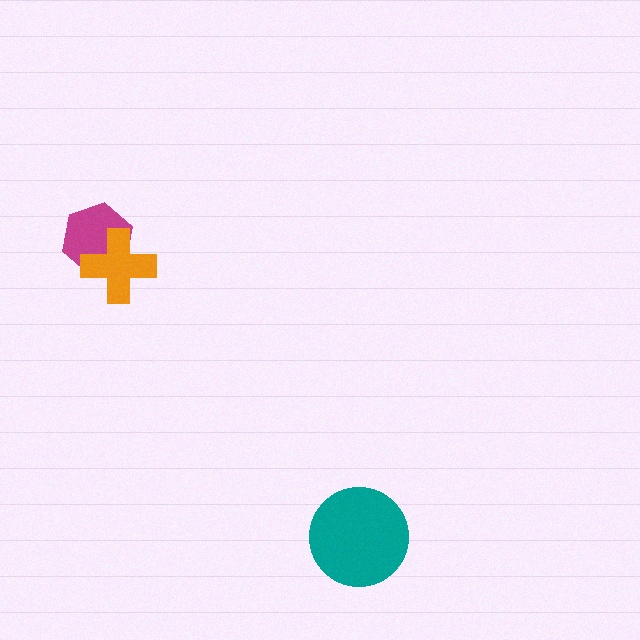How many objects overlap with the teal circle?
0 objects overlap with the teal circle.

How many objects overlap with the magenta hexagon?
1 object overlaps with the magenta hexagon.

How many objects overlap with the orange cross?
1 object overlaps with the orange cross.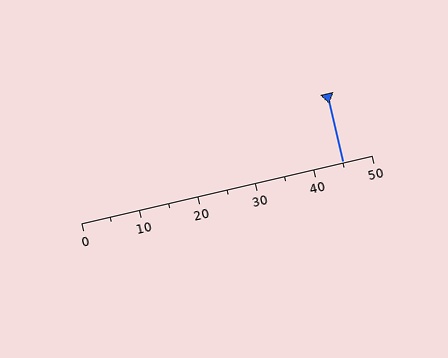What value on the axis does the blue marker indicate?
The marker indicates approximately 45.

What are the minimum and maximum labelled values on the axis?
The axis runs from 0 to 50.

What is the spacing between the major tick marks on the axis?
The major ticks are spaced 10 apart.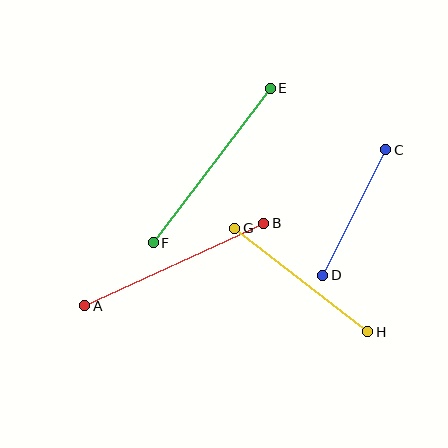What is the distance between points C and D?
The distance is approximately 140 pixels.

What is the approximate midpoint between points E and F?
The midpoint is at approximately (212, 165) pixels.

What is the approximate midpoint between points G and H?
The midpoint is at approximately (301, 280) pixels.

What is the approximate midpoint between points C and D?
The midpoint is at approximately (354, 213) pixels.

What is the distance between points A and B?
The distance is approximately 197 pixels.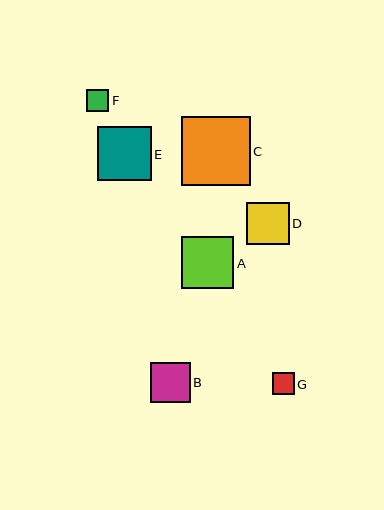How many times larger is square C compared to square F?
Square C is approximately 3.1 times the size of square F.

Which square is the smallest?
Square G is the smallest with a size of approximately 22 pixels.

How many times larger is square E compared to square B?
Square E is approximately 1.3 times the size of square B.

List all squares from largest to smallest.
From largest to smallest: C, E, A, D, B, F, G.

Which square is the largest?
Square C is the largest with a size of approximately 69 pixels.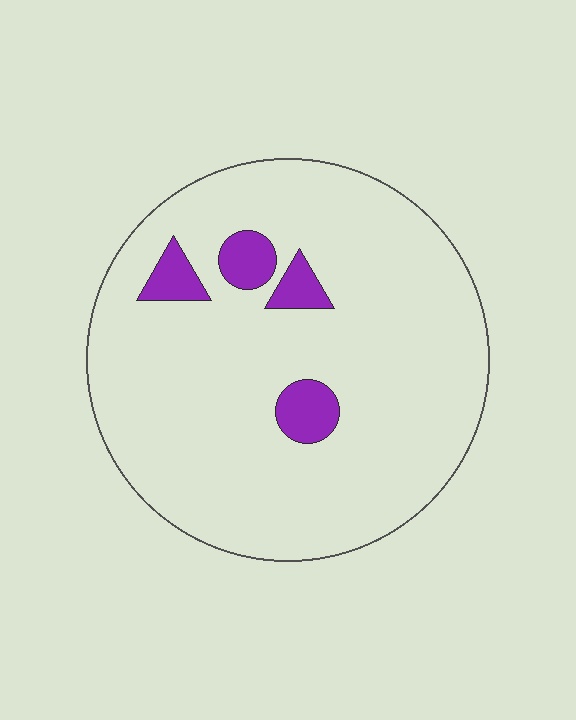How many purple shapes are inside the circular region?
4.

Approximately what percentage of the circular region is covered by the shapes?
Approximately 10%.